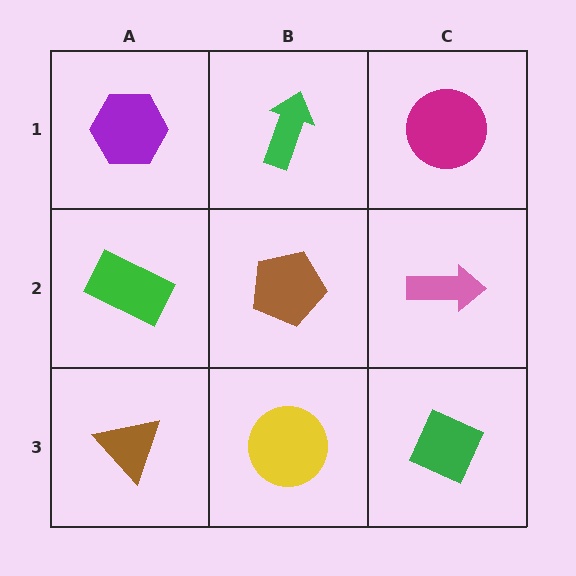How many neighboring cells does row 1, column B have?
3.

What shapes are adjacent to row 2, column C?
A magenta circle (row 1, column C), a green diamond (row 3, column C), a brown pentagon (row 2, column B).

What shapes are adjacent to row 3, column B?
A brown pentagon (row 2, column B), a brown triangle (row 3, column A), a green diamond (row 3, column C).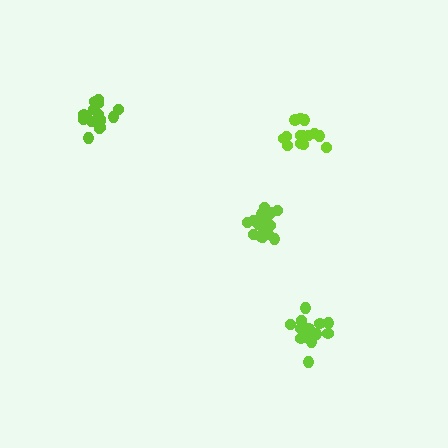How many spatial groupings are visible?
There are 4 spatial groupings.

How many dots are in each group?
Group 1: 16 dots, Group 2: 17 dots, Group 3: 18 dots, Group 4: 17 dots (68 total).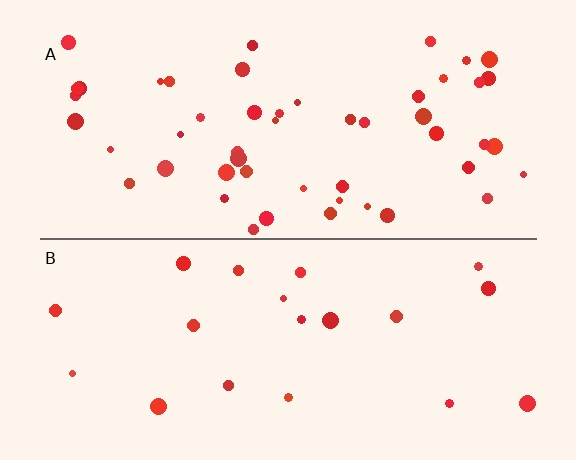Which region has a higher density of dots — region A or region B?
A (the top).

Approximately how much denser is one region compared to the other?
Approximately 2.5× — region A over region B.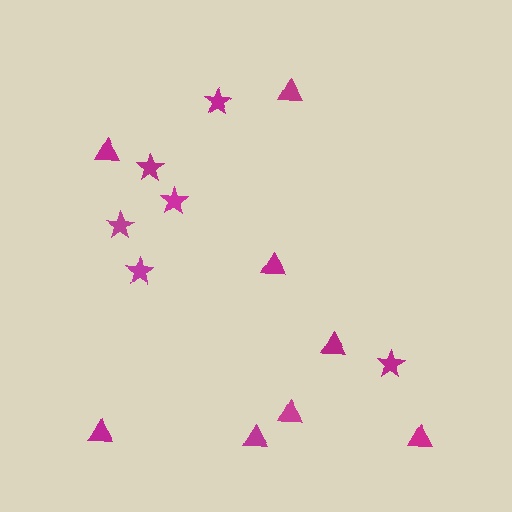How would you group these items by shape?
There are 2 groups: one group of stars (6) and one group of triangles (8).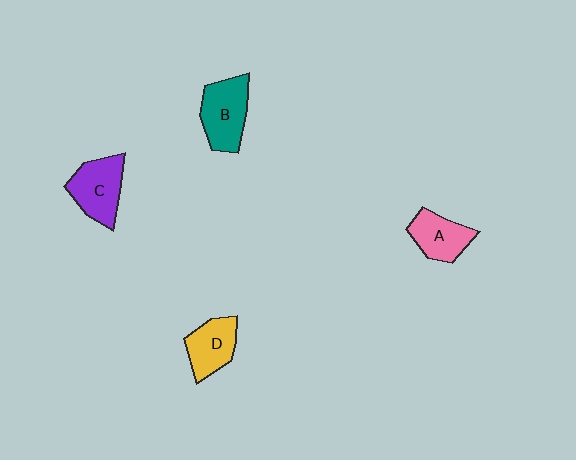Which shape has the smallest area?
Shape A (pink).